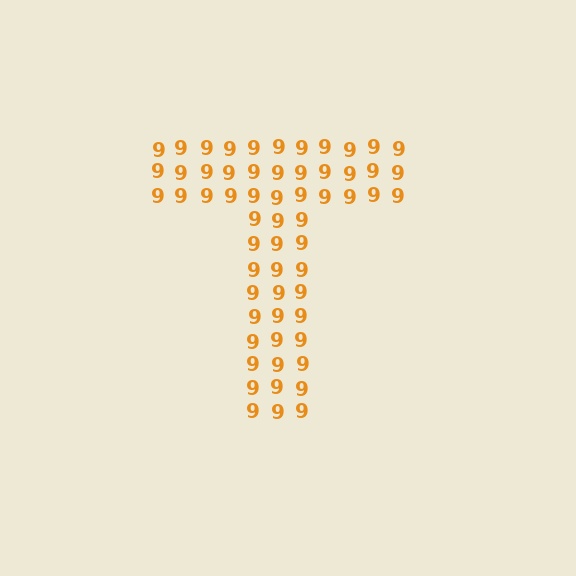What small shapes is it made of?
It is made of small digit 9's.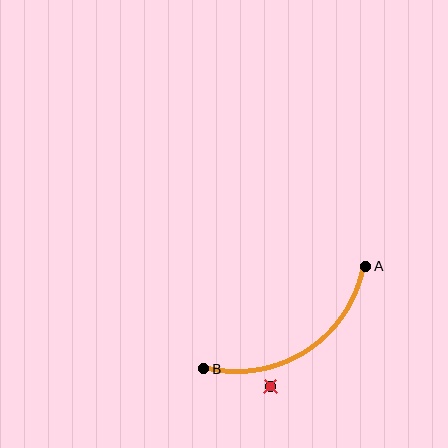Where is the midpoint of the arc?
The arc midpoint is the point on the curve farthest from the straight line joining A and B. It sits below that line.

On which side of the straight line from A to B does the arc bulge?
The arc bulges below the straight line connecting A and B.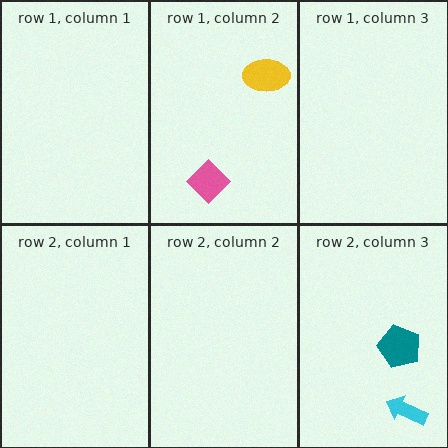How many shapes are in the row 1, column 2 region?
2.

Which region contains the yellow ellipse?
The row 1, column 2 region.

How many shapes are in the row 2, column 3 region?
2.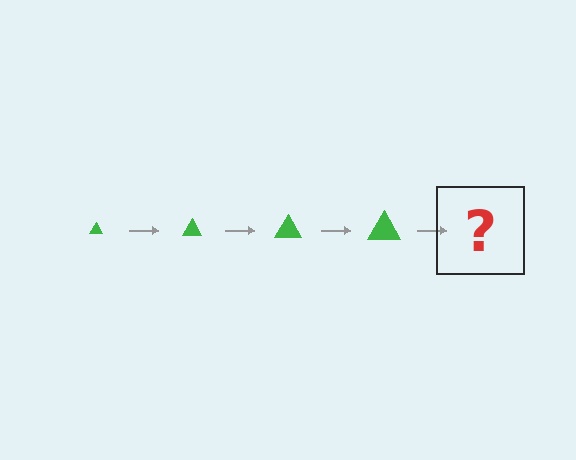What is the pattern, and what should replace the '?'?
The pattern is that the triangle gets progressively larger each step. The '?' should be a green triangle, larger than the previous one.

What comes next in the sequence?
The next element should be a green triangle, larger than the previous one.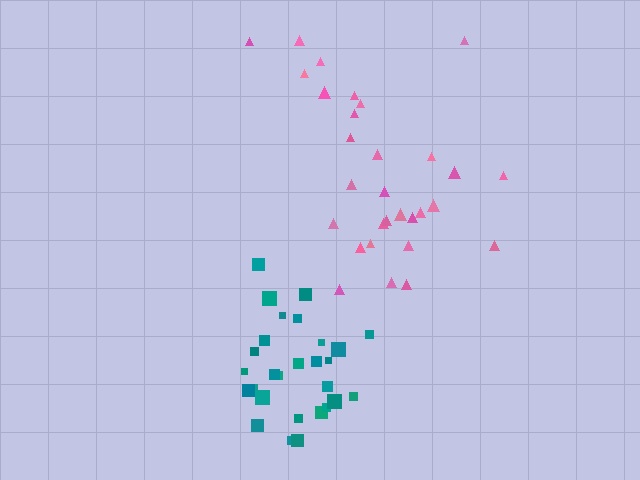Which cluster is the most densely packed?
Teal.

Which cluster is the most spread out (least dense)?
Pink.